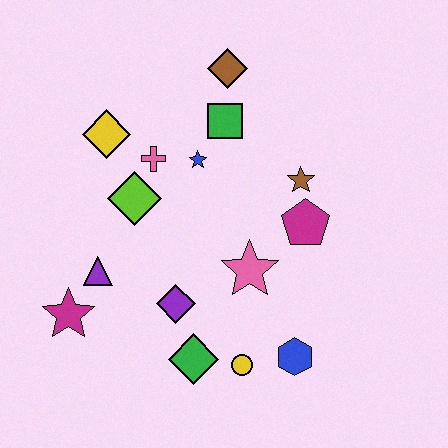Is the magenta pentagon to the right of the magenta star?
Yes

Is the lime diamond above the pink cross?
No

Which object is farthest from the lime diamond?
The blue hexagon is farthest from the lime diamond.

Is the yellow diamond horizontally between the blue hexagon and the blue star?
No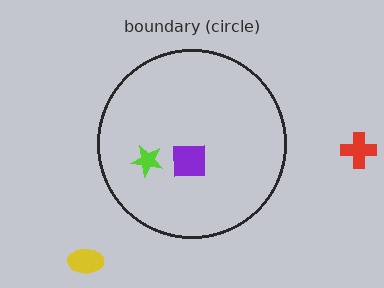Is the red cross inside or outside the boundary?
Outside.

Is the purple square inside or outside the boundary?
Inside.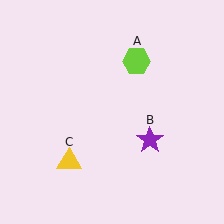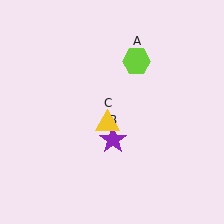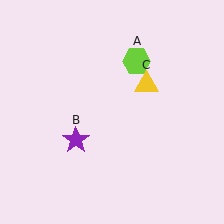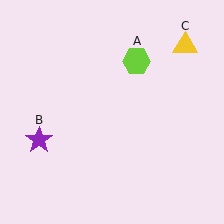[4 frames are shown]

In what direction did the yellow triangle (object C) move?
The yellow triangle (object C) moved up and to the right.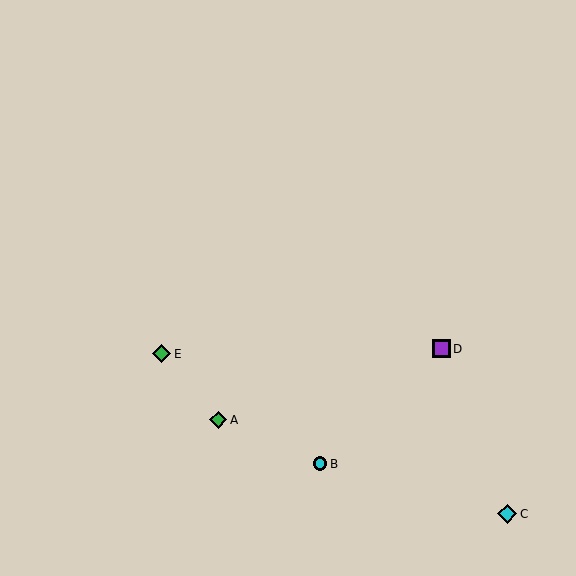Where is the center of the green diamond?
The center of the green diamond is at (218, 420).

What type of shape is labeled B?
Shape B is a cyan circle.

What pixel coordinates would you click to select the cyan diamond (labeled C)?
Click at (507, 514) to select the cyan diamond C.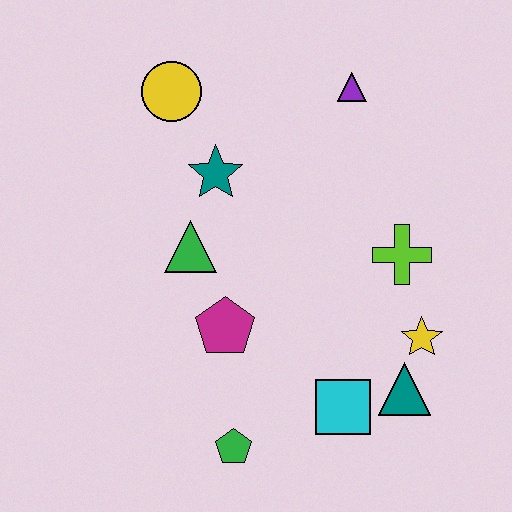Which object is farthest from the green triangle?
The teal triangle is farthest from the green triangle.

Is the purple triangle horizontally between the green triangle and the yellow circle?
No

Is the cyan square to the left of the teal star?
No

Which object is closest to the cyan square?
The teal triangle is closest to the cyan square.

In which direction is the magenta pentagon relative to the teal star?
The magenta pentagon is below the teal star.